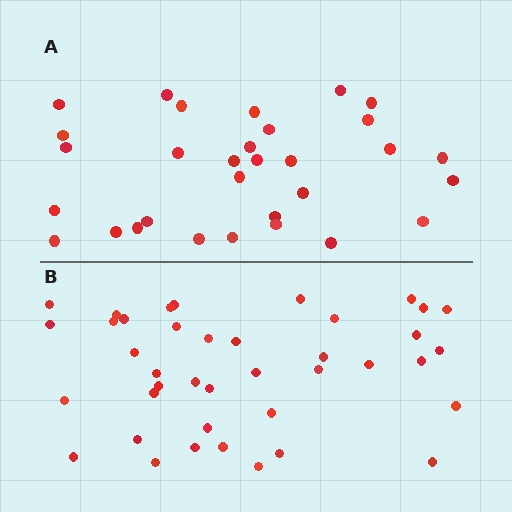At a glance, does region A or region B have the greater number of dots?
Region B (the bottom region) has more dots.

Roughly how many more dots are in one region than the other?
Region B has roughly 8 or so more dots than region A.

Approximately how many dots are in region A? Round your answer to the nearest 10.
About 30 dots. (The exact count is 31, which rounds to 30.)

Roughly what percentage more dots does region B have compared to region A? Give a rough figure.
About 30% more.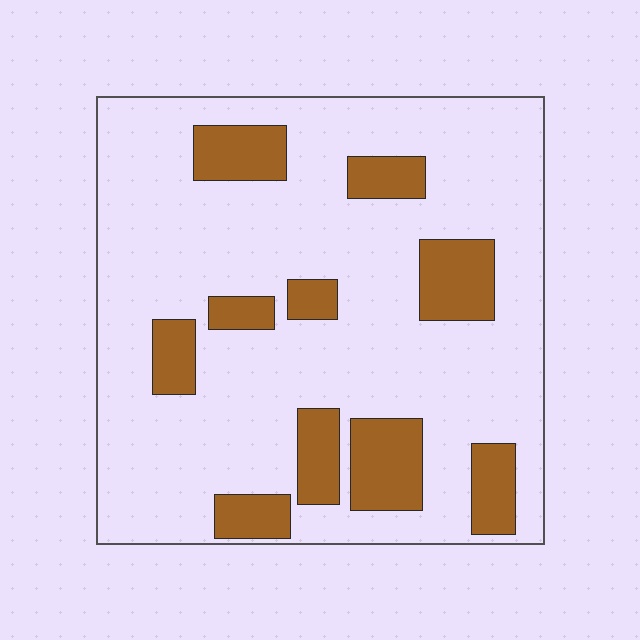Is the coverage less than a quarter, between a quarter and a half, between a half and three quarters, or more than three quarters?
Less than a quarter.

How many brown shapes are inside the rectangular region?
10.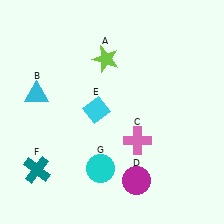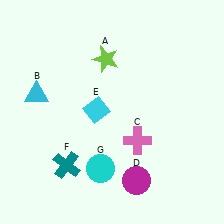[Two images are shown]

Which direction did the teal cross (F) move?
The teal cross (F) moved right.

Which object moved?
The teal cross (F) moved right.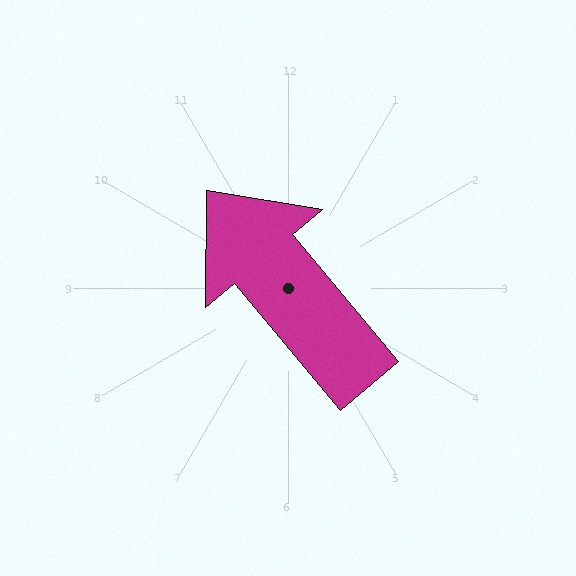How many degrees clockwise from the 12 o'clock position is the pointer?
Approximately 320 degrees.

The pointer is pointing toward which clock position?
Roughly 11 o'clock.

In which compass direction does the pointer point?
Northwest.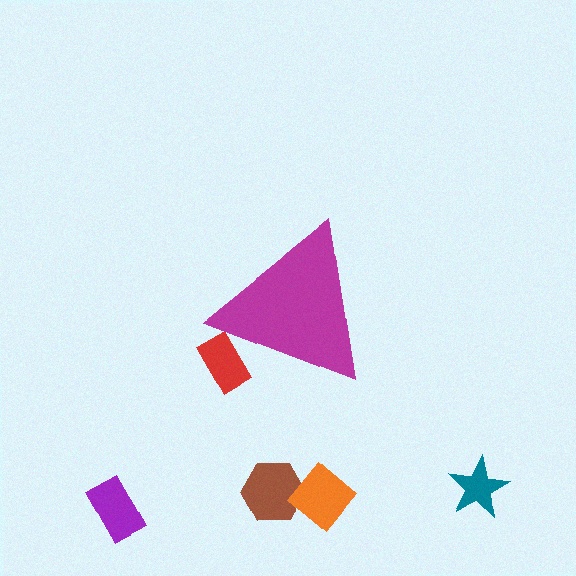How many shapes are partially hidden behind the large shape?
1 shape is partially hidden.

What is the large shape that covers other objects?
A magenta triangle.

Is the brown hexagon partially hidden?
No, the brown hexagon is fully visible.